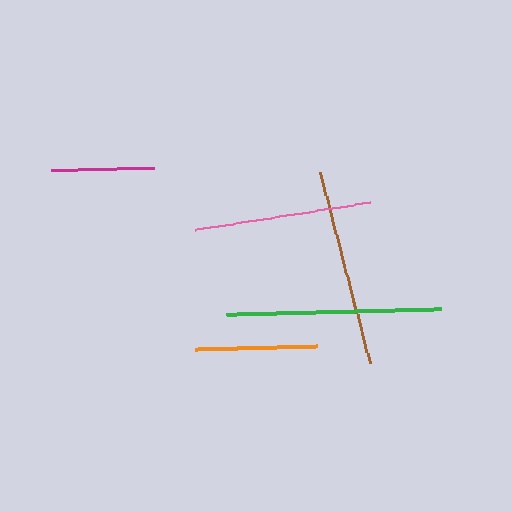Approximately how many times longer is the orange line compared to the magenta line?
The orange line is approximately 1.2 times the length of the magenta line.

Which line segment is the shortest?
The magenta line is the shortest at approximately 103 pixels.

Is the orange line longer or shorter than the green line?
The green line is longer than the orange line.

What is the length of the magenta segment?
The magenta segment is approximately 103 pixels long.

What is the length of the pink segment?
The pink segment is approximately 176 pixels long.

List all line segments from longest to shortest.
From longest to shortest: green, brown, pink, orange, magenta.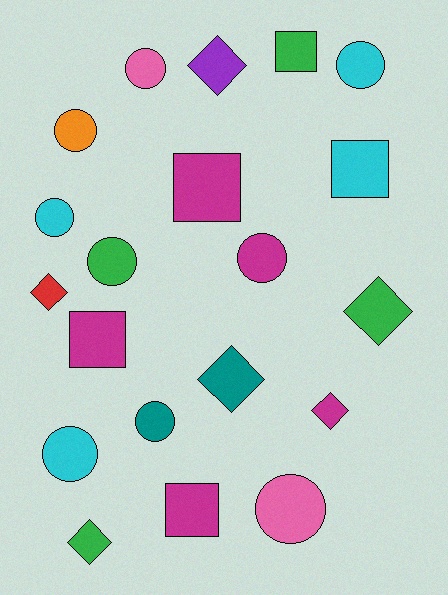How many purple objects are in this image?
There is 1 purple object.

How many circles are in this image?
There are 9 circles.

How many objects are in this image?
There are 20 objects.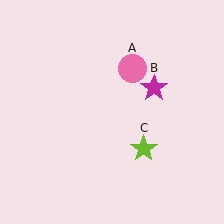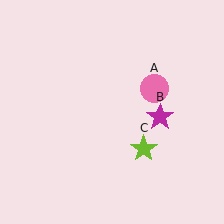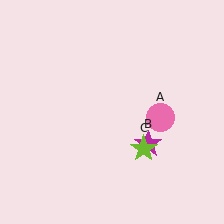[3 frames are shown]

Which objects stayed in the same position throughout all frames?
Lime star (object C) remained stationary.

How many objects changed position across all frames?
2 objects changed position: pink circle (object A), magenta star (object B).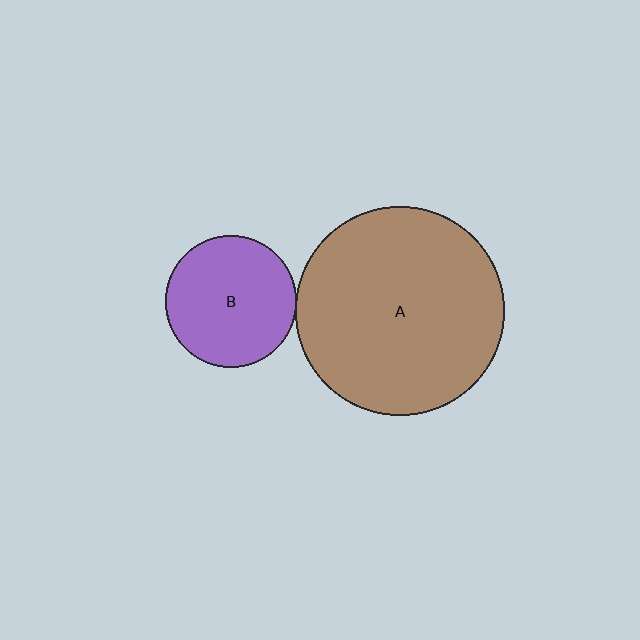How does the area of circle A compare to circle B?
Approximately 2.5 times.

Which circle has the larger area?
Circle A (brown).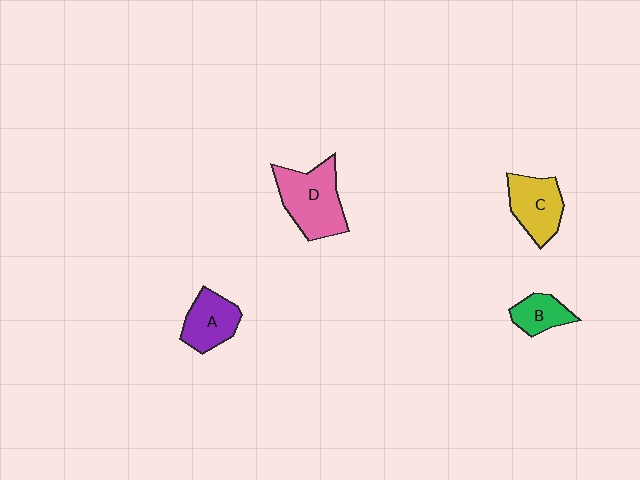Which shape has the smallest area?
Shape B (green).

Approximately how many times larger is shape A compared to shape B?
Approximately 1.4 times.